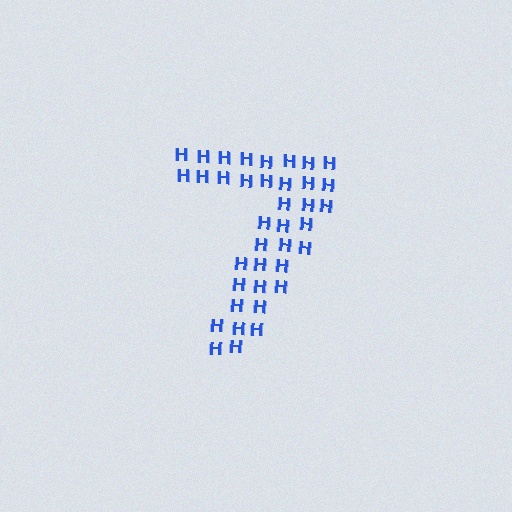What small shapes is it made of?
It is made of small letter H's.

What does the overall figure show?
The overall figure shows the digit 7.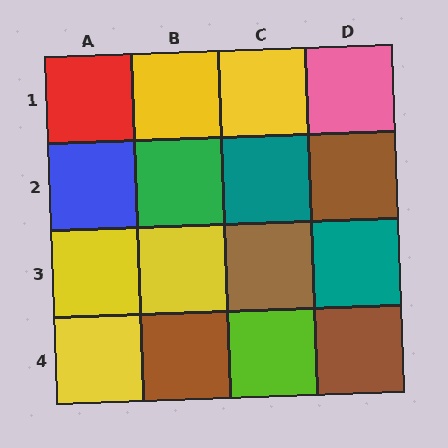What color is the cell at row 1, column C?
Yellow.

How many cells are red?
1 cell is red.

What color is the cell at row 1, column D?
Pink.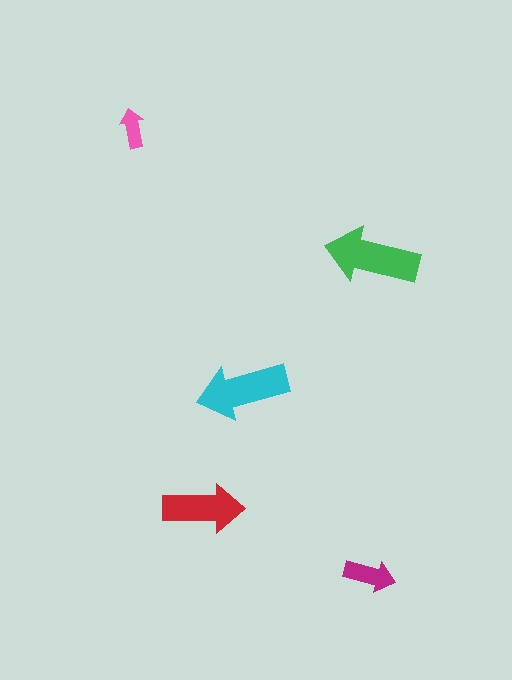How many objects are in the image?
There are 5 objects in the image.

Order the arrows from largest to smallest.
the green one, the cyan one, the red one, the magenta one, the pink one.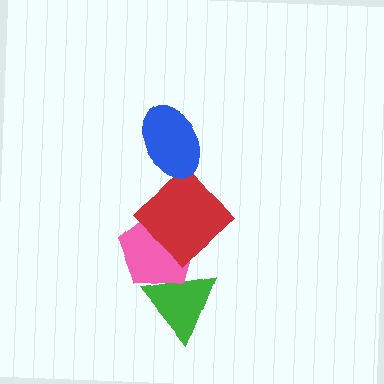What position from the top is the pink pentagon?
The pink pentagon is 3rd from the top.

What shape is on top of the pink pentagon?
The red diamond is on top of the pink pentagon.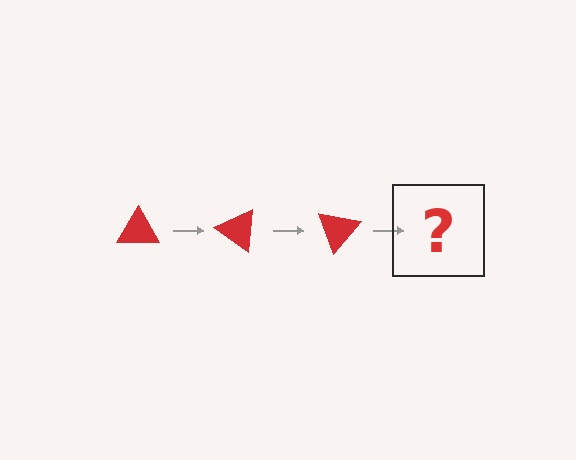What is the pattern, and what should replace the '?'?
The pattern is that the triangle rotates 35 degrees each step. The '?' should be a red triangle rotated 105 degrees.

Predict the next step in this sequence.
The next step is a red triangle rotated 105 degrees.